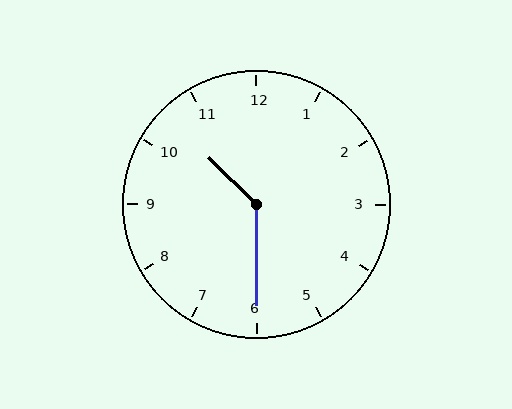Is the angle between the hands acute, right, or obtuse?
It is obtuse.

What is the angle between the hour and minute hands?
Approximately 135 degrees.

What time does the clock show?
10:30.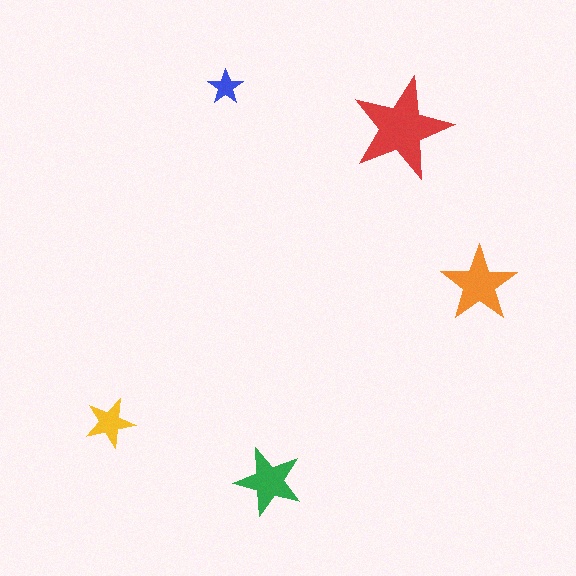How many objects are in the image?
There are 5 objects in the image.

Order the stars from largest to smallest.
the red one, the orange one, the green one, the yellow one, the blue one.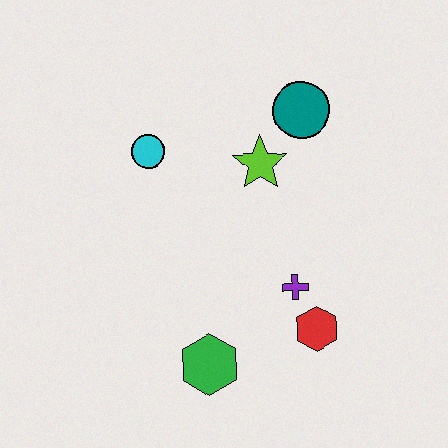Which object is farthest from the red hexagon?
The cyan circle is farthest from the red hexagon.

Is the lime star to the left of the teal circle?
Yes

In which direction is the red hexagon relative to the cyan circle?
The red hexagon is below the cyan circle.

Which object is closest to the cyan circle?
The lime star is closest to the cyan circle.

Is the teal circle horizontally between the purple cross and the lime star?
No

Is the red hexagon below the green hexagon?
No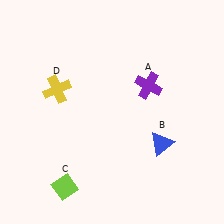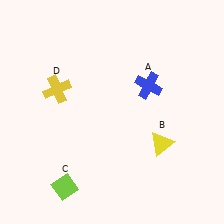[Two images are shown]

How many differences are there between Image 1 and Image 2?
There are 2 differences between the two images.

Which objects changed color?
A changed from purple to blue. B changed from blue to yellow.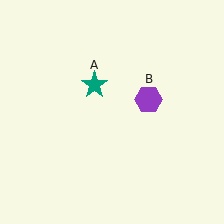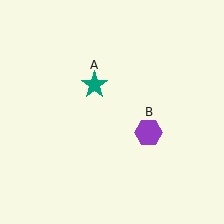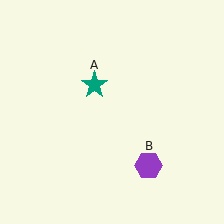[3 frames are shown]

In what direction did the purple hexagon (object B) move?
The purple hexagon (object B) moved down.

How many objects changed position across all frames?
1 object changed position: purple hexagon (object B).